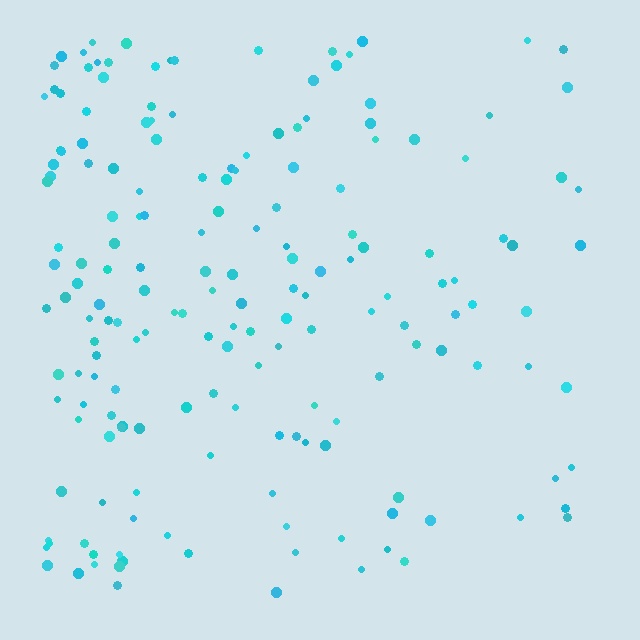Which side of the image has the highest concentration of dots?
The left.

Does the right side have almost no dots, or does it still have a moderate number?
Still a moderate number, just noticeably fewer than the left.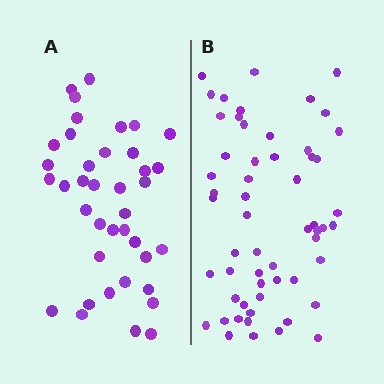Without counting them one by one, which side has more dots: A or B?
Region B (the right region) has more dots.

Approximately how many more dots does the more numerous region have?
Region B has approximately 20 more dots than region A.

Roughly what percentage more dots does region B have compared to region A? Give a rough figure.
About 45% more.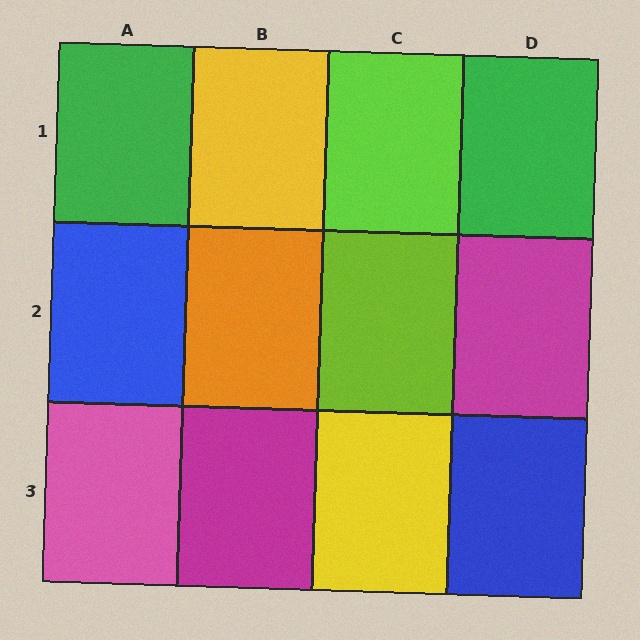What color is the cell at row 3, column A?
Pink.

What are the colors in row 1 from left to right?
Green, yellow, lime, green.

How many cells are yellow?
2 cells are yellow.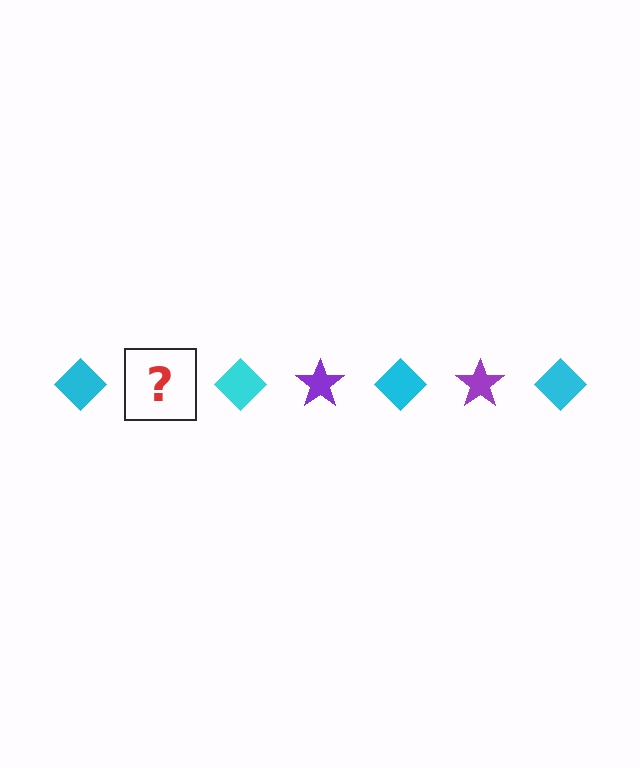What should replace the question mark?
The question mark should be replaced with a purple star.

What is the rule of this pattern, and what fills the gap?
The rule is that the pattern alternates between cyan diamond and purple star. The gap should be filled with a purple star.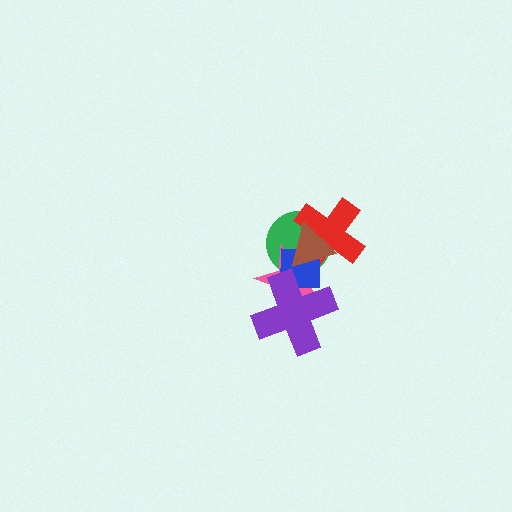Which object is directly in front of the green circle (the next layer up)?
The red cross is directly in front of the green circle.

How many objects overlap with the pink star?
5 objects overlap with the pink star.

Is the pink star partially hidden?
Yes, it is partially covered by another shape.